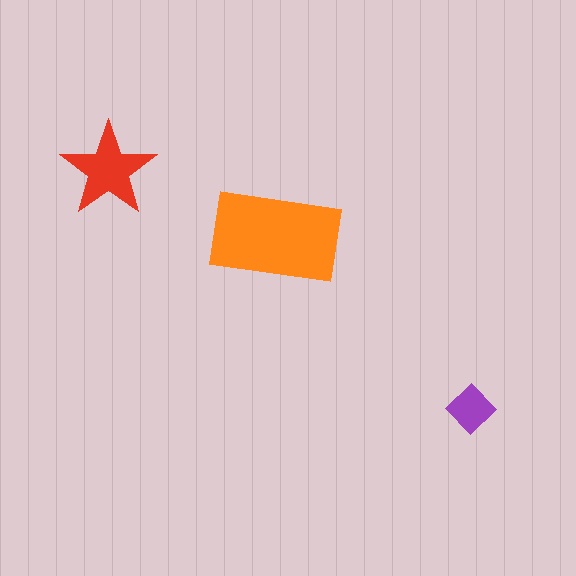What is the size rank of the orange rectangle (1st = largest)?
1st.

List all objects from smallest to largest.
The purple diamond, the red star, the orange rectangle.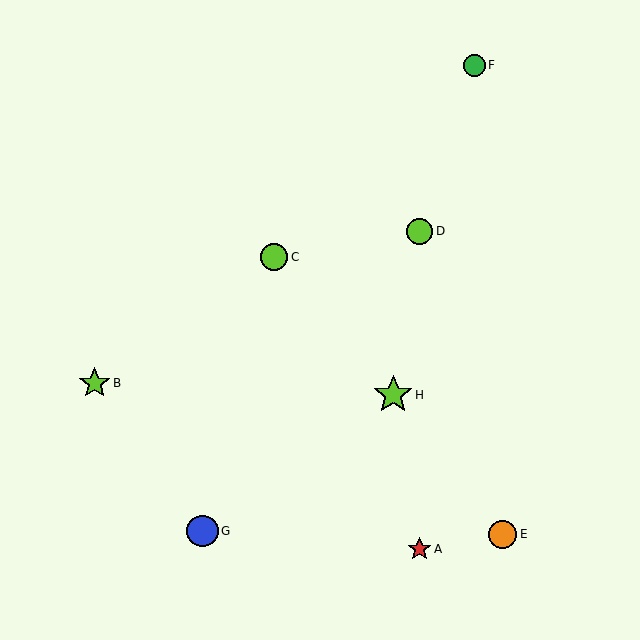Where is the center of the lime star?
The center of the lime star is at (95, 383).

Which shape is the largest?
The lime star (labeled H) is the largest.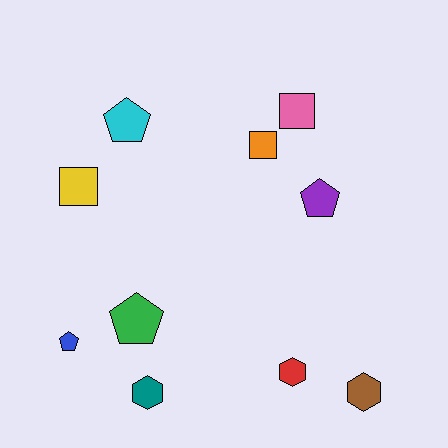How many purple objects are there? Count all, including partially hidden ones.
There is 1 purple object.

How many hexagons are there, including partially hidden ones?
There are 3 hexagons.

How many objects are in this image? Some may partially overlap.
There are 10 objects.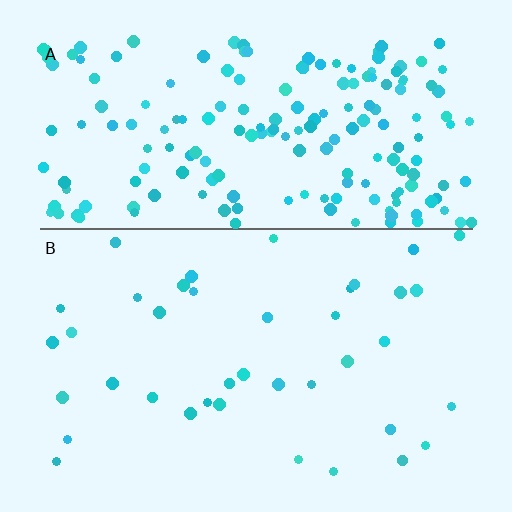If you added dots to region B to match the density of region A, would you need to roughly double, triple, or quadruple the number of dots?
Approximately quadruple.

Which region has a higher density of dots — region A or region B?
A (the top).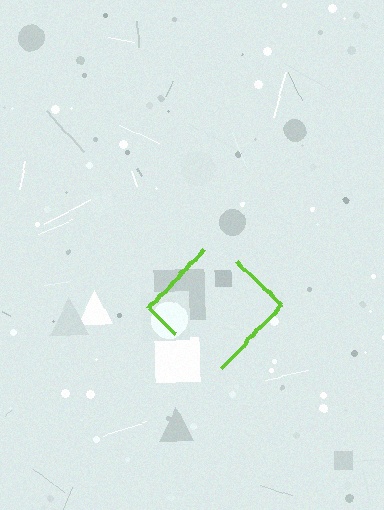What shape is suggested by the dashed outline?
The dashed outline suggests a diamond.